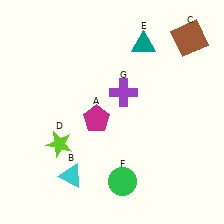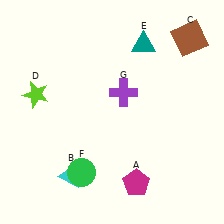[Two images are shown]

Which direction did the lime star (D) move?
The lime star (D) moved up.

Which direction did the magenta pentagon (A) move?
The magenta pentagon (A) moved down.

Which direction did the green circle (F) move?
The green circle (F) moved left.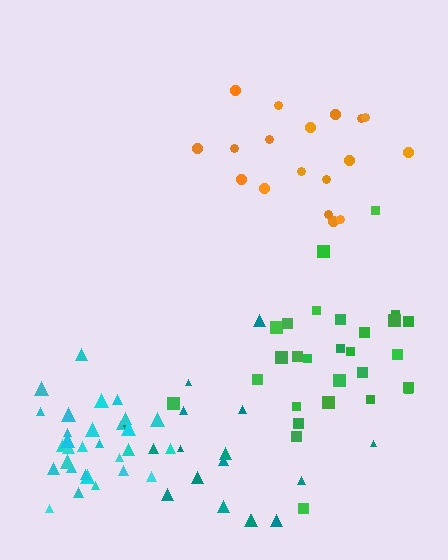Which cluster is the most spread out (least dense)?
Teal.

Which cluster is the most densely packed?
Cyan.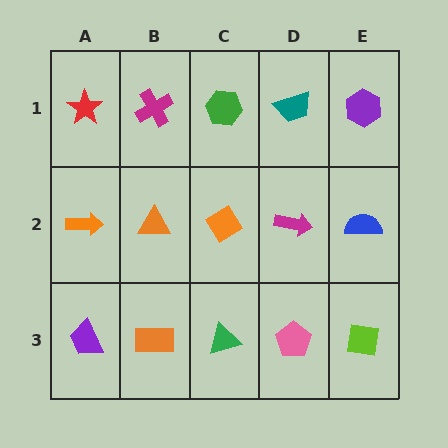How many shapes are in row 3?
5 shapes.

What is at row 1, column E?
A purple hexagon.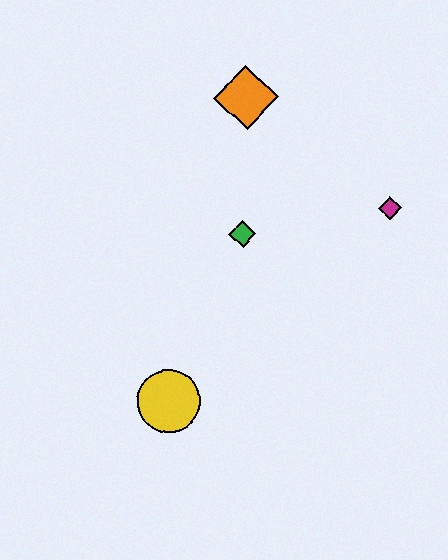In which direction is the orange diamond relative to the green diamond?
The orange diamond is above the green diamond.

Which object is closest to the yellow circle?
The green diamond is closest to the yellow circle.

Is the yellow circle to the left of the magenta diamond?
Yes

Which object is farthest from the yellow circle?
The orange diamond is farthest from the yellow circle.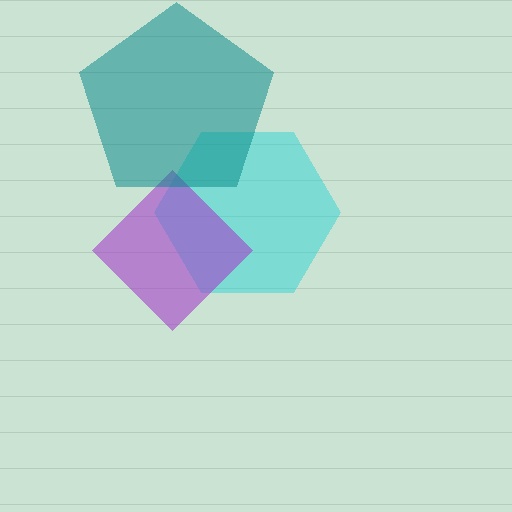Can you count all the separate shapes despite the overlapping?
Yes, there are 3 separate shapes.